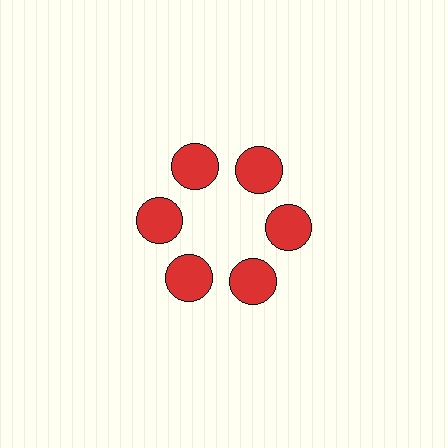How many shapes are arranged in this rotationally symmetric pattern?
There are 6 shapes, arranged in 6 groups of 1.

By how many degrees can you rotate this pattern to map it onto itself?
The pattern maps onto itself every 60 degrees of rotation.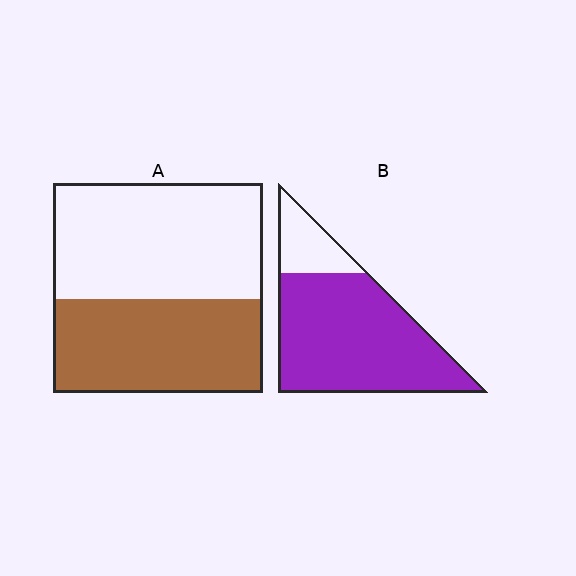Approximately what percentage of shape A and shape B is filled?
A is approximately 45% and B is approximately 80%.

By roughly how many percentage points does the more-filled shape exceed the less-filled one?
By roughly 35 percentage points (B over A).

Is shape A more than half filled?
No.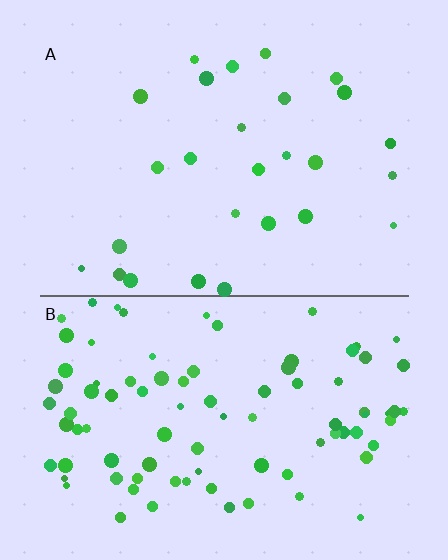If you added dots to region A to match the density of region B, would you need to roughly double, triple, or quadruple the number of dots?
Approximately triple.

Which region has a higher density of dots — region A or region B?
B (the bottom).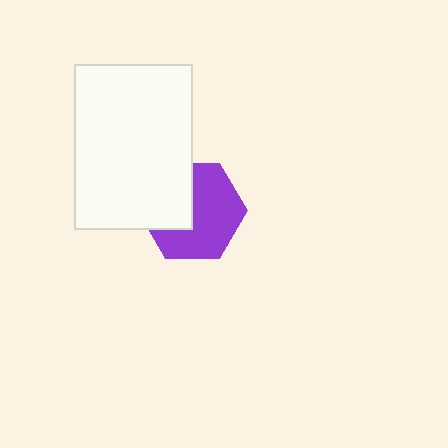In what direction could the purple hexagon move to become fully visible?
The purple hexagon could move toward the lower-right. That would shift it out from behind the white rectangle entirely.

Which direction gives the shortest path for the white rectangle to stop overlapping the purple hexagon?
Moving toward the upper-left gives the shortest separation.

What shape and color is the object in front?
The object in front is a white rectangle.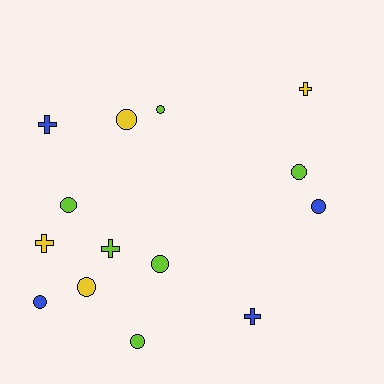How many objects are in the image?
There are 14 objects.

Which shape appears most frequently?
Circle, with 9 objects.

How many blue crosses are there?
There are 2 blue crosses.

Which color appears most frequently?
Lime, with 6 objects.